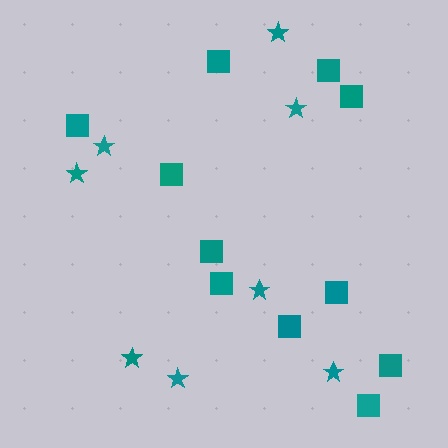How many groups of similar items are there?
There are 2 groups: one group of squares (11) and one group of stars (8).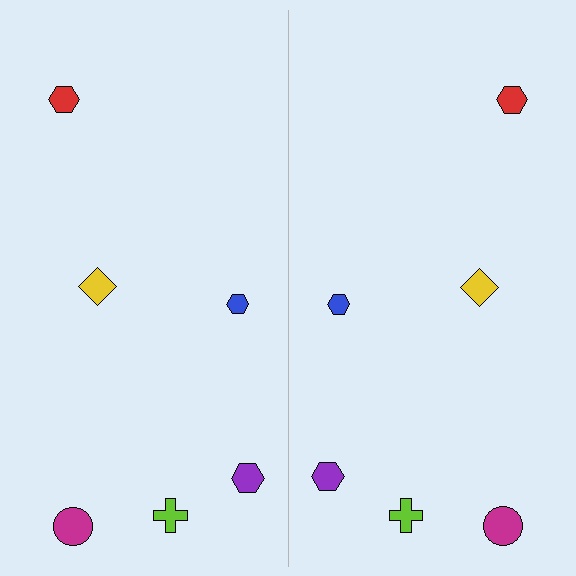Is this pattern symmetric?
Yes, this pattern has bilateral (reflection) symmetry.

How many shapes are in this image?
There are 12 shapes in this image.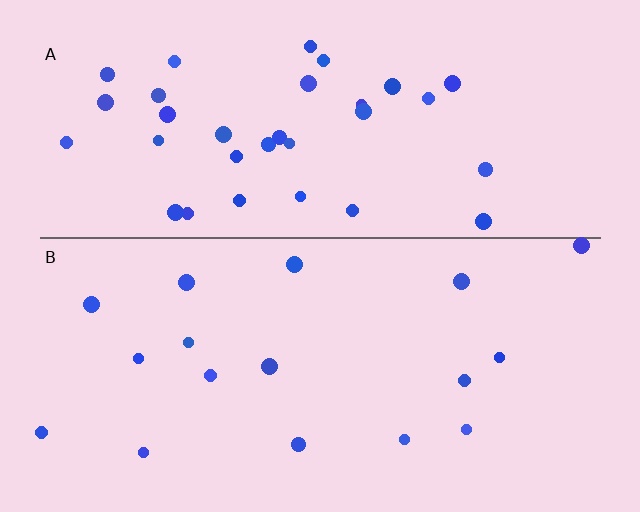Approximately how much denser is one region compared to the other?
Approximately 2.0× — region A over region B.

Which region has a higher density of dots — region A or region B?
A (the top).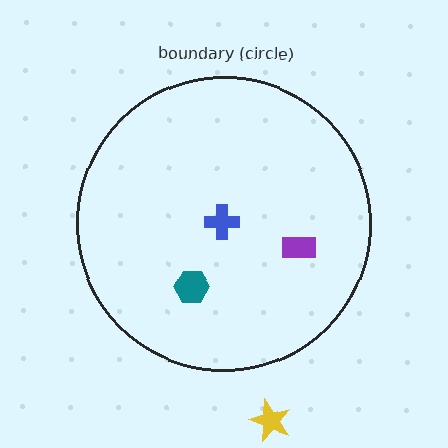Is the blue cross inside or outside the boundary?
Inside.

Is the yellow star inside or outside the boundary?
Outside.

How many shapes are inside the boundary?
3 inside, 1 outside.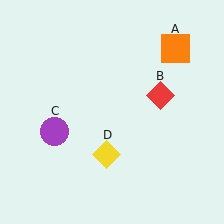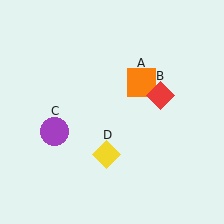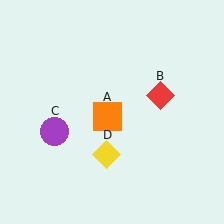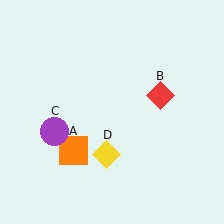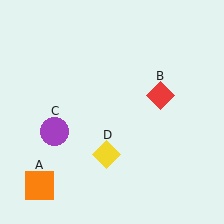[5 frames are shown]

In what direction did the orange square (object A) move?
The orange square (object A) moved down and to the left.